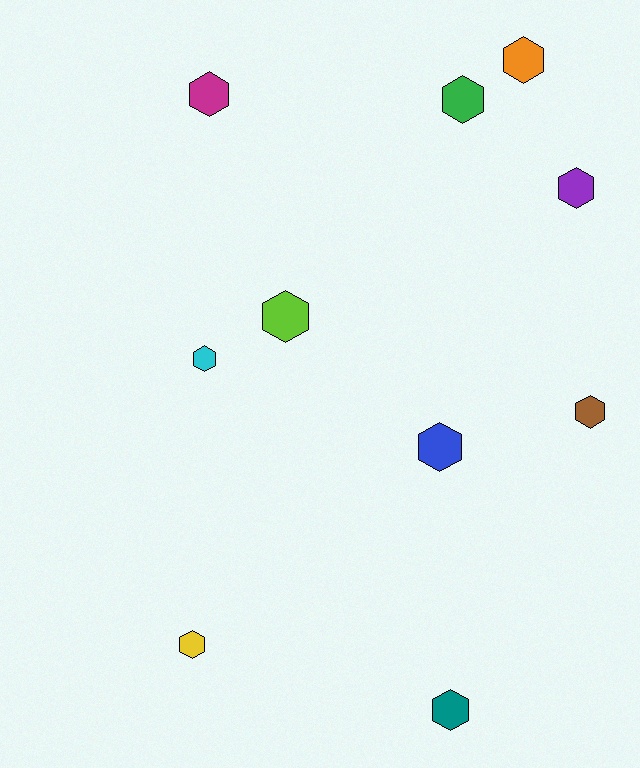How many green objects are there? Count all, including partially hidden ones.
There is 1 green object.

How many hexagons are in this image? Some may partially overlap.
There are 10 hexagons.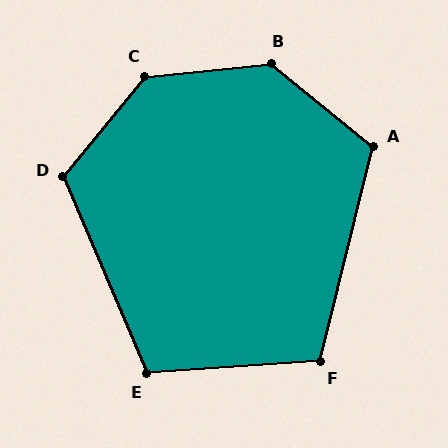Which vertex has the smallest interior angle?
F, at approximately 108 degrees.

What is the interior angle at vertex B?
Approximately 135 degrees (obtuse).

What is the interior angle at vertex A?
Approximately 116 degrees (obtuse).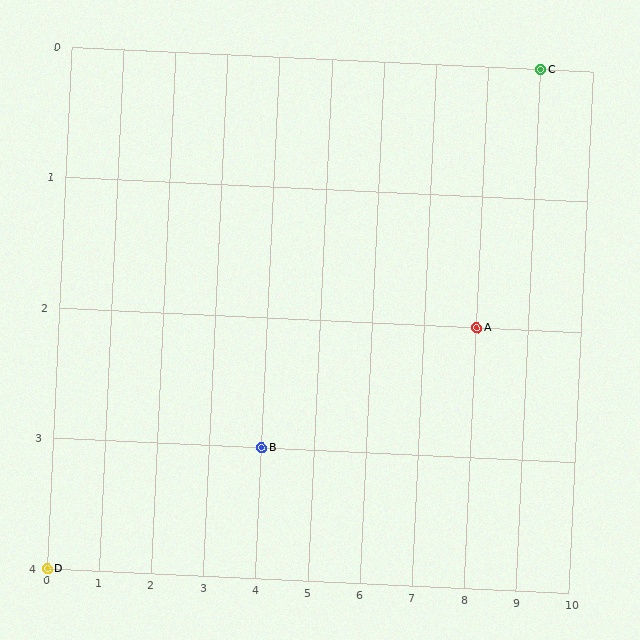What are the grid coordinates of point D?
Point D is at grid coordinates (0, 4).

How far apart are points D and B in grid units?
Points D and B are 4 columns and 1 row apart (about 4.1 grid units diagonally).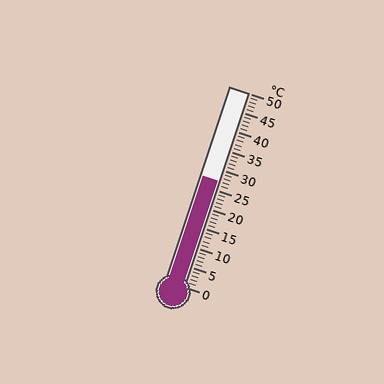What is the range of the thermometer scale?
The thermometer scale ranges from 0°C to 50°C.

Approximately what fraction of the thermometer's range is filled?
The thermometer is filled to approximately 55% of its range.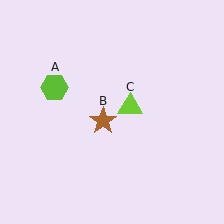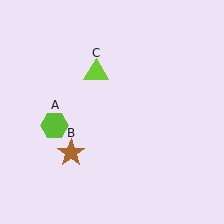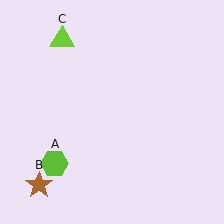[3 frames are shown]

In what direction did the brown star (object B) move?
The brown star (object B) moved down and to the left.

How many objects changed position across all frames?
3 objects changed position: lime hexagon (object A), brown star (object B), lime triangle (object C).